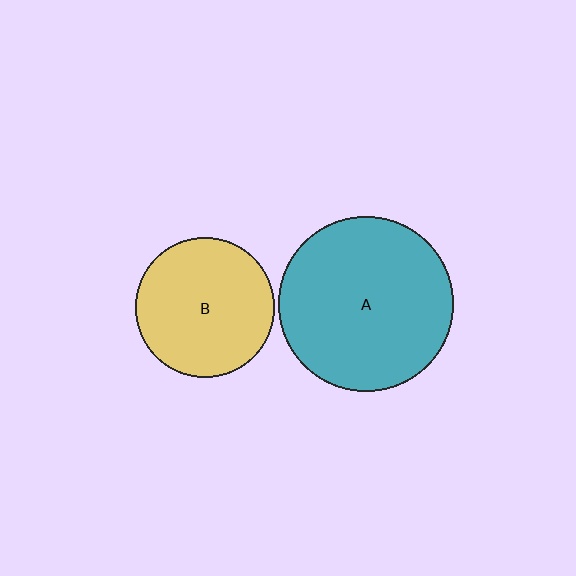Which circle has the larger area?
Circle A (teal).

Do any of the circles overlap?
No, none of the circles overlap.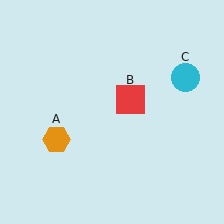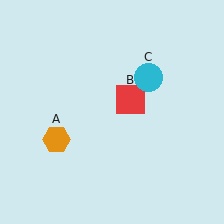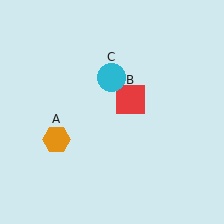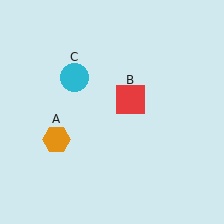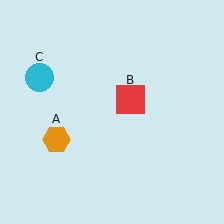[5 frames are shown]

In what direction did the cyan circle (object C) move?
The cyan circle (object C) moved left.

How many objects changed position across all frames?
1 object changed position: cyan circle (object C).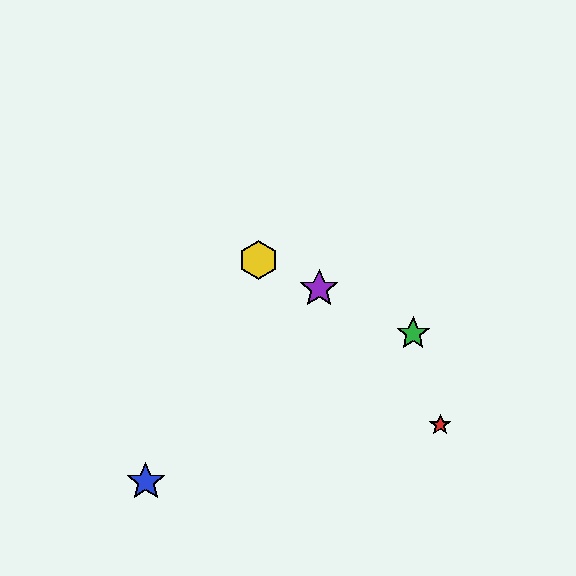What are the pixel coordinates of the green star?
The green star is at (413, 334).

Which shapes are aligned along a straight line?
The green star, the yellow hexagon, the purple star are aligned along a straight line.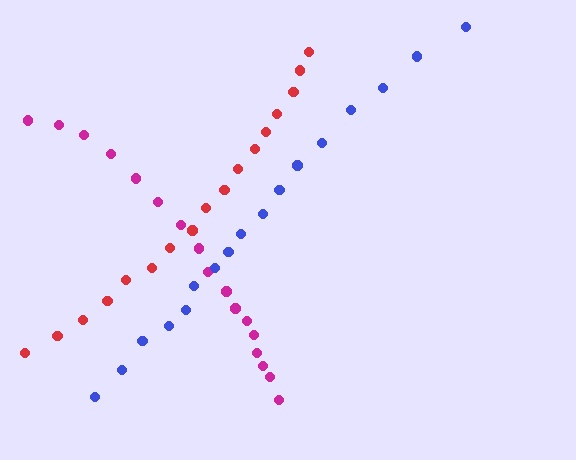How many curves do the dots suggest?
There are 3 distinct paths.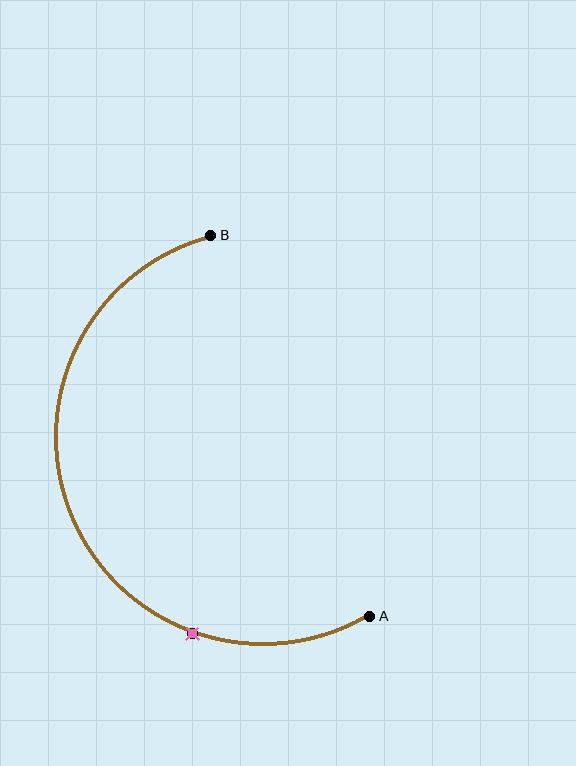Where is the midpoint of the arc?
The arc midpoint is the point on the curve farthest from the straight line joining A and B. It sits to the left of that line.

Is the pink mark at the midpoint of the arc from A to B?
No. The pink mark lies on the arc but is closer to endpoint A. The arc midpoint would be at the point on the curve equidistant along the arc from both A and B.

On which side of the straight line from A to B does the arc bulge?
The arc bulges to the left of the straight line connecting A and B.